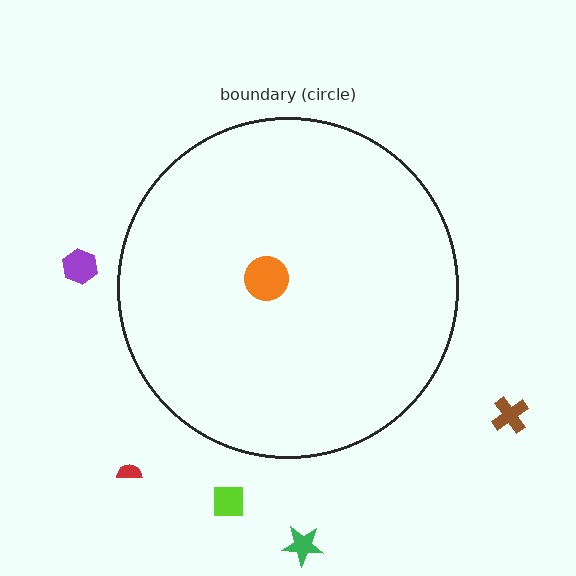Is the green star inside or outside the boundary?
Outside.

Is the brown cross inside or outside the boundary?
Outside.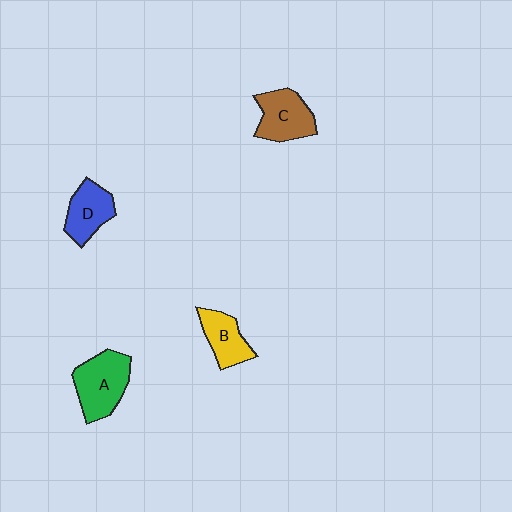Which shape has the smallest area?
Shape B (yellow).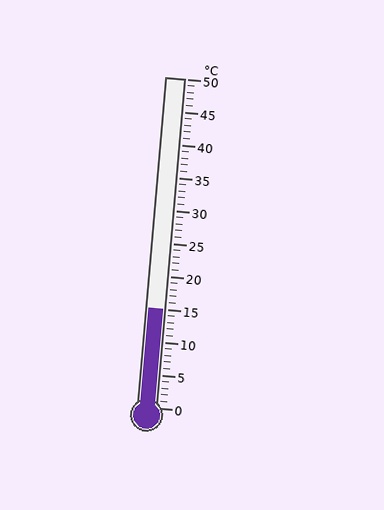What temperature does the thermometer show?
The thermometer shows approximately 15°C.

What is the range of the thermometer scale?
The thermometer scale ranges from 0°C to 50°C.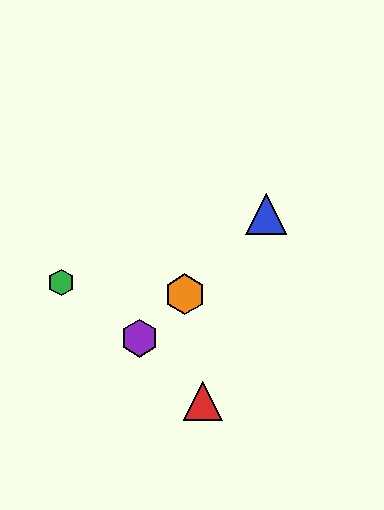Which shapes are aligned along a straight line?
The blue triangle, the yellow hexagon, the purple hexagon, the orange hexagon are aligned along a straight line.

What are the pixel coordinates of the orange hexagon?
The orange hexagon is at (185, 294).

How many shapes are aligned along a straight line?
4 shapes (the blue triangle, the yellow hexagon, the purple hexagon, the orange hexagon) are aligned along a straight line.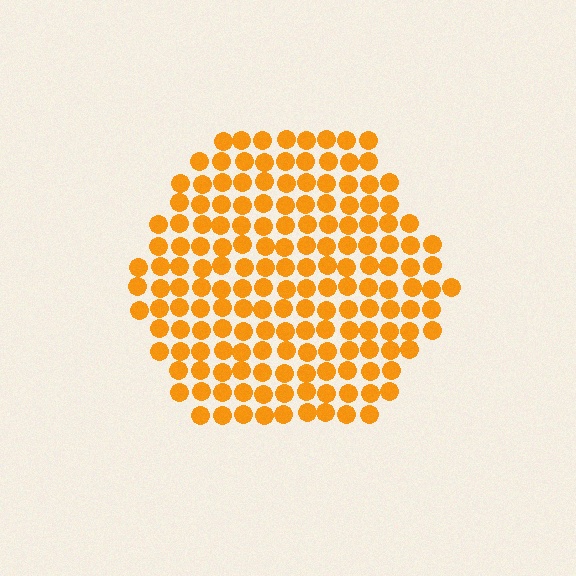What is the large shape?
The large shape is a hexagon.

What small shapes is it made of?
It is made of small circles.